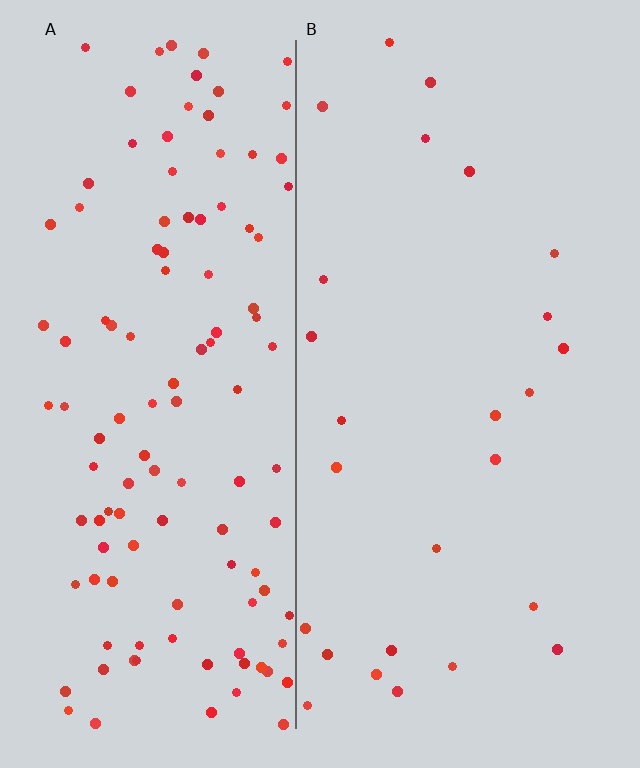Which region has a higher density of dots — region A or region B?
A (the left).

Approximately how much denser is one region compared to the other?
Approximately 4.5× — region A over region B.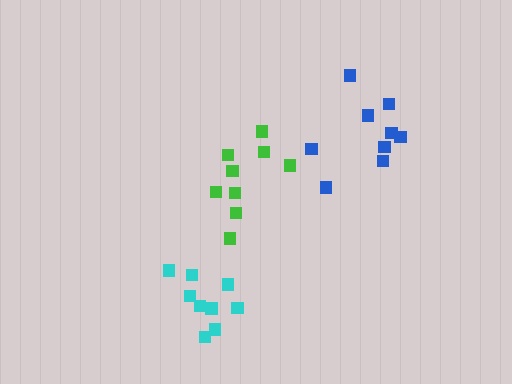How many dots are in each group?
Group 1: 9 dots, Group 2: 9 dots, Group 3: 9 dots (27 total).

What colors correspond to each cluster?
The clusters are colored: blue, cyan, green.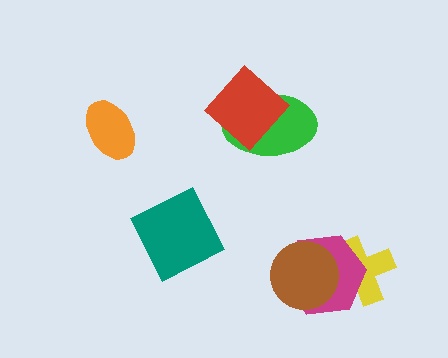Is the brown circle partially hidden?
No, no other shape covers it.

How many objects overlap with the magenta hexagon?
2 objects overlap with the magenta hexagon.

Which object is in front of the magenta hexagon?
The brown circle is in front of the magenta hexagon.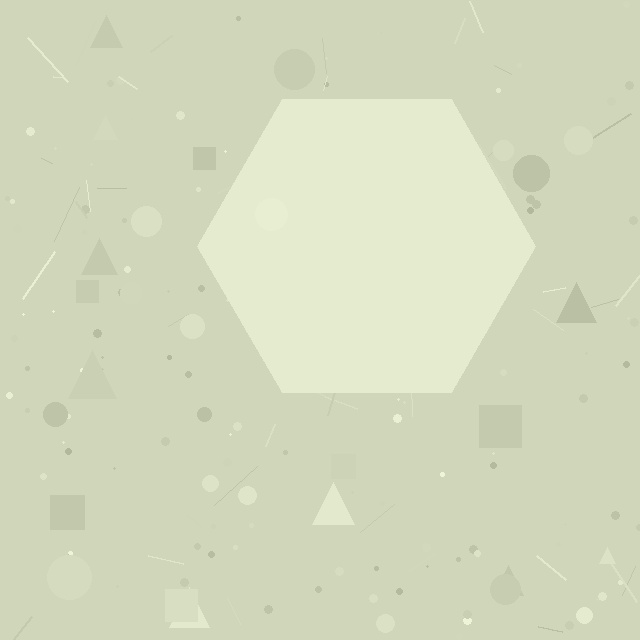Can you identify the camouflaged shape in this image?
The camouflaged shape is a hexagon.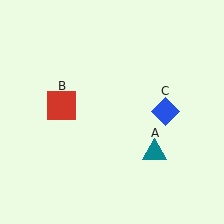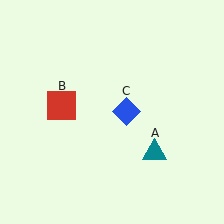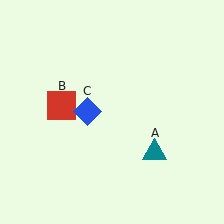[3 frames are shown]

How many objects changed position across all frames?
1 object changed position: blue diamond (object C).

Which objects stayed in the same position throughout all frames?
Teal triangle (object A) and red square (object B) remained stationary.